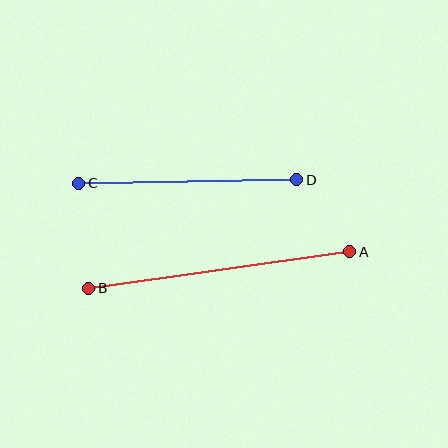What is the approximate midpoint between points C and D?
The midpoint is at approximately (188, 182) pixels.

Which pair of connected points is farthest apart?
Points A and B are farthest apart.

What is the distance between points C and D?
The distance is approximately 218 pixels.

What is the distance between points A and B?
The distance is approximately 264 pixels.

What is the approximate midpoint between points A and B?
The midpoint is at approximately (219, 270) pixels.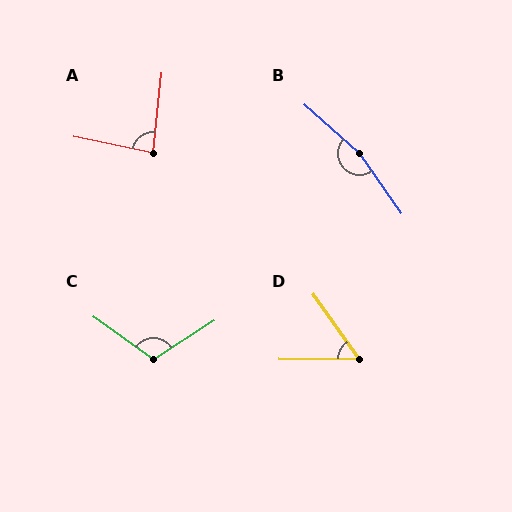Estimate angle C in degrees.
Approximately 112 degrees.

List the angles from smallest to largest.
D (55°), A (84°), C (112°), B (167°).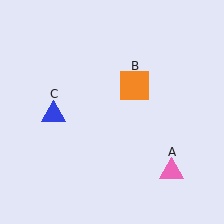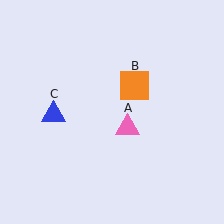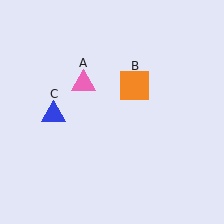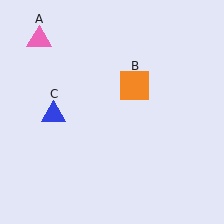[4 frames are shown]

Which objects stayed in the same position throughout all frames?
Orange square (object B) and blue triangle (object C) remained stationary.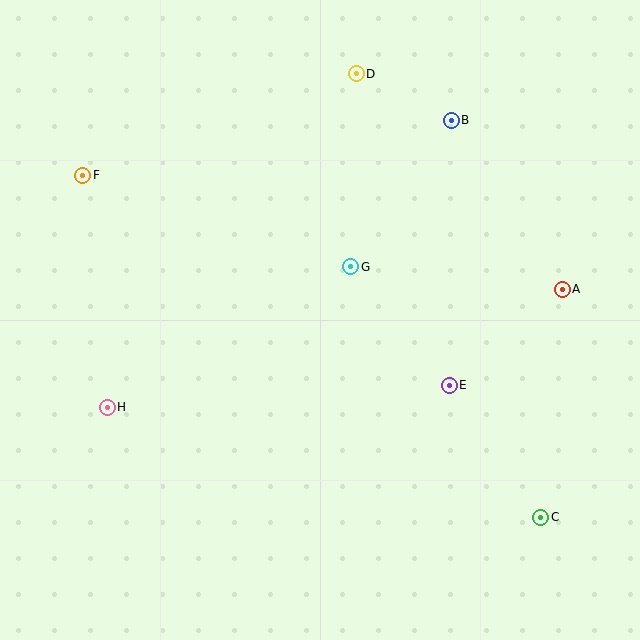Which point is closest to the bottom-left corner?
Point H is closest to the bottom-left corner.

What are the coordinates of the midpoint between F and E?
The midpoint between F and E is at (266, 280).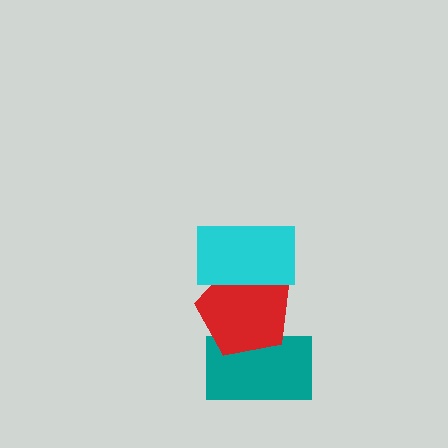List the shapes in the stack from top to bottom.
From top to bottom: the cyan rectangle, the red pentagon, the teal rectangle.